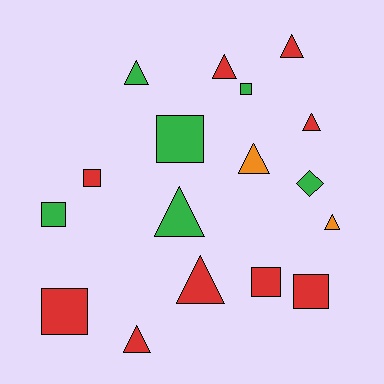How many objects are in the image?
There are 17 objects.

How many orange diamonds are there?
There are no orange diamonds.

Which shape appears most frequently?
Triangle, with 9 objects.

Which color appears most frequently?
Red, with 9 objects.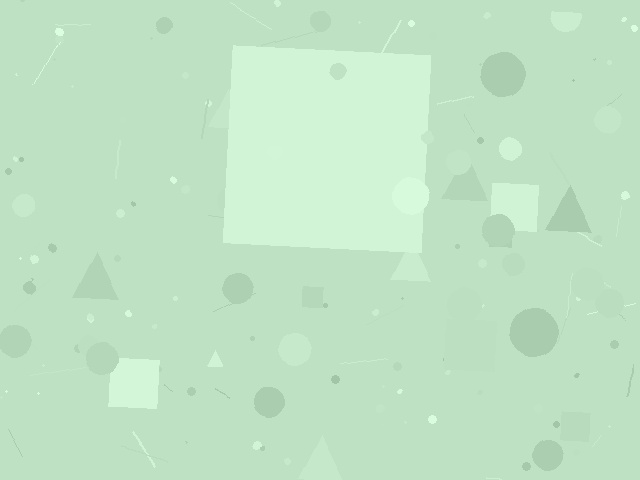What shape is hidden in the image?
A square is hidden in the image.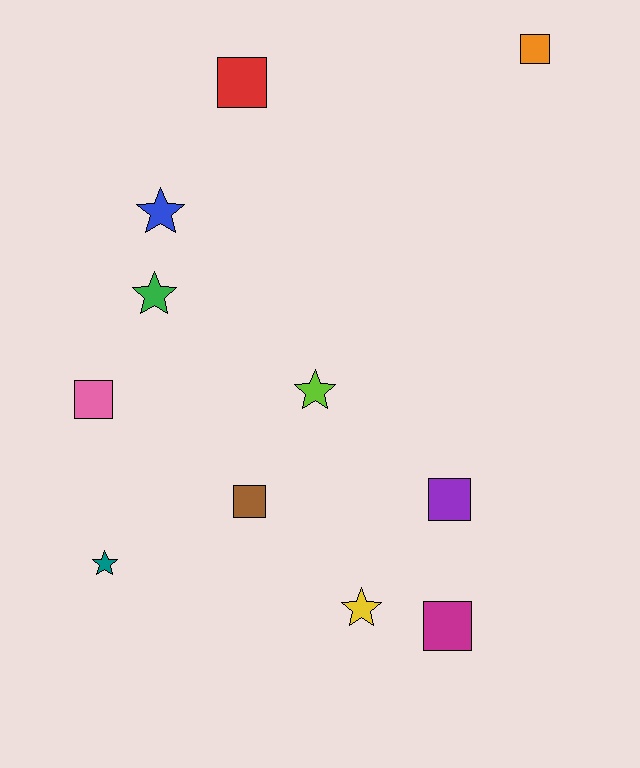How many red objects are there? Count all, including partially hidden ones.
There is 1 red object.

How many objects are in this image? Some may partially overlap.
There are 11 objects.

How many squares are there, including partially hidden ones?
There are 6 squares.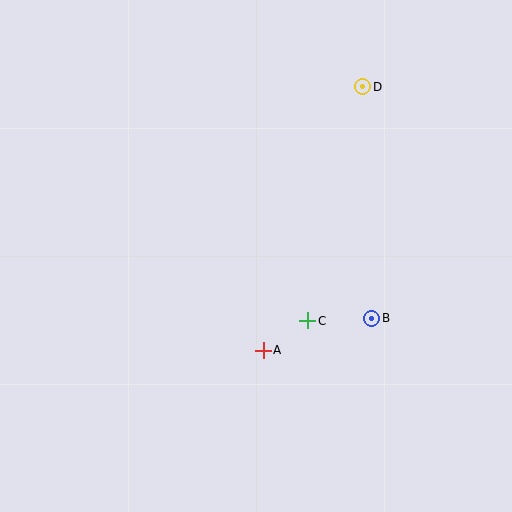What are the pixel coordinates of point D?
Point D is at (363, 87).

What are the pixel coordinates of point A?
Point A is at (263, 350).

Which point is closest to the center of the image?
Point C at (308, 321) is closest to the center.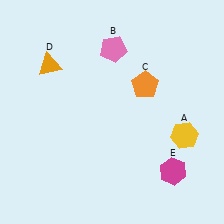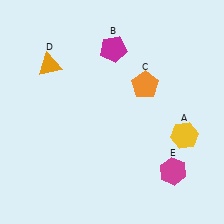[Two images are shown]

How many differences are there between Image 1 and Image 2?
There is 1 difference between the two images.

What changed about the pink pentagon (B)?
In Image 1, B is pink. In Image 2, it changed to magenta.